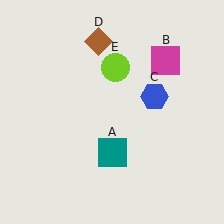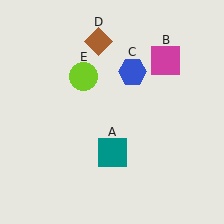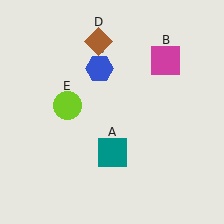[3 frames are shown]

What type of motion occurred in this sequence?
The blue hexagon (object C), lime circle (object E) rotated counterclockwise around the center of the scene.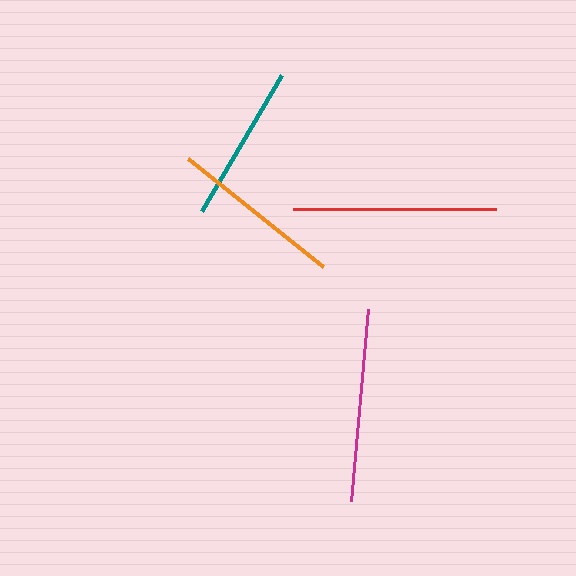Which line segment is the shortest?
The teal line is the shortest at approximately 158 pixels.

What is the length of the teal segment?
The teal segment is approximately 158 pixels long.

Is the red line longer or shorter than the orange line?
The red line is longer than the orange line.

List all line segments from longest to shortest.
From longest to shortest: red, magenta, orange, teal.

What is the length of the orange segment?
The orange segment is approximately 173 pixels long.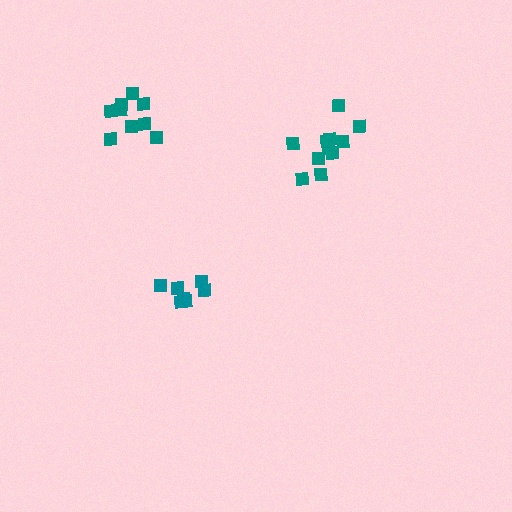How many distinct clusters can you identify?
There are 3 distinct clusters.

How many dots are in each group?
Group 1: 9 dots, Group 2: 7 dots, Group 3: 11 dots (27 total).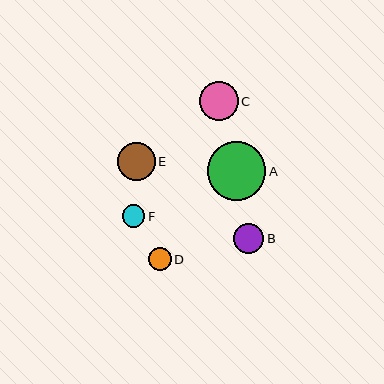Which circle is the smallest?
Circle F is the smallest with a size of approximately 22 pixels.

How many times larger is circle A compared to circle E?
Circle A is approximately 1.6 times the size of circle E.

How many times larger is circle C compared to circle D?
Circle C is approximately 1.7 times the size of circle D.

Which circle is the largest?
Circle A is the largest with a size of approximately 59 pixels.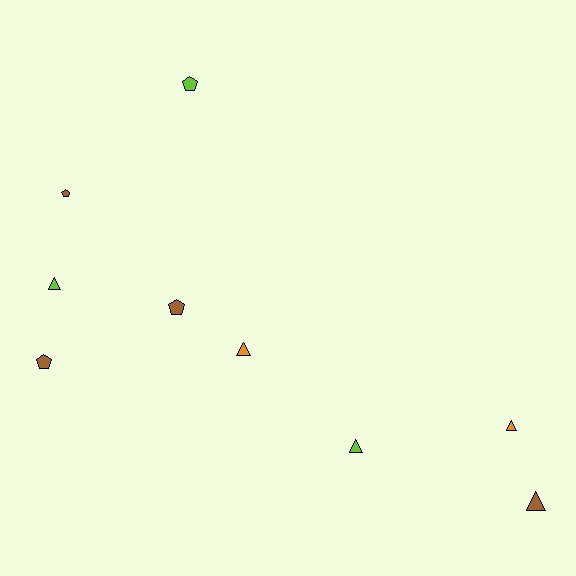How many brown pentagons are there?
There are 3 brown pentagons.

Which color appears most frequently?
Brown, with 4 objects.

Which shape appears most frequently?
Triangle, with 5 objects.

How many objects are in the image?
There are 9 objects.